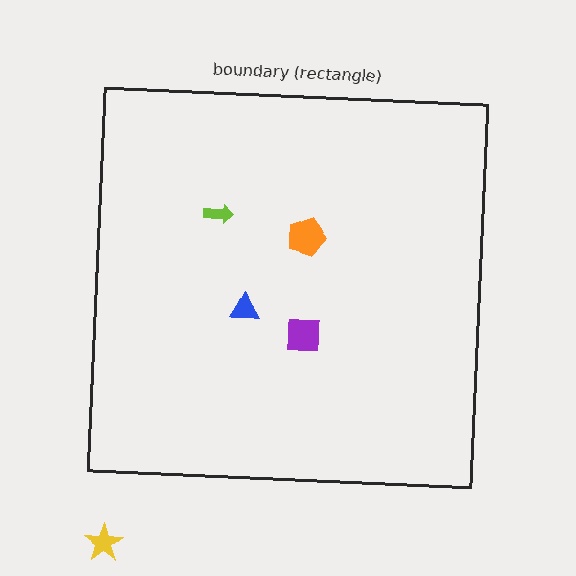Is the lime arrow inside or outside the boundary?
Inside.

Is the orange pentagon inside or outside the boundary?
Inside.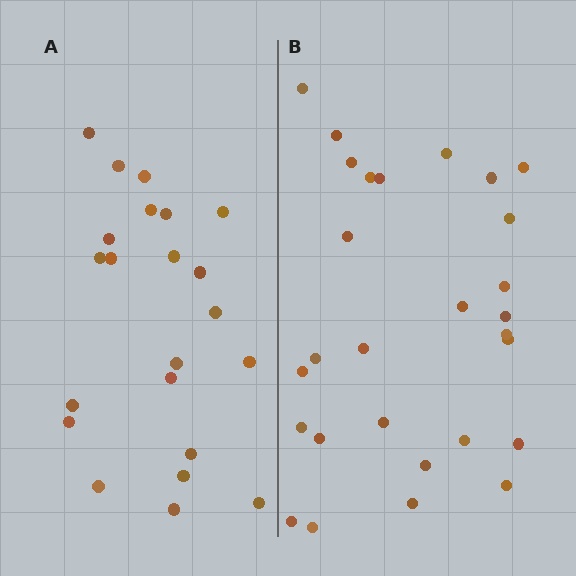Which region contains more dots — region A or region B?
Region B (the right region) has more dots.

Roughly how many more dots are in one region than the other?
Region B has about 6 more dots than region A.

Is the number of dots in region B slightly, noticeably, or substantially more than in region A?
Region B has noticeably more, but not dramatically so. The ratio is roughly 1.3 to 1.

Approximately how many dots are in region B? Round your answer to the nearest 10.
About 30 dots. (The exact count is 28, which rounds to 30.)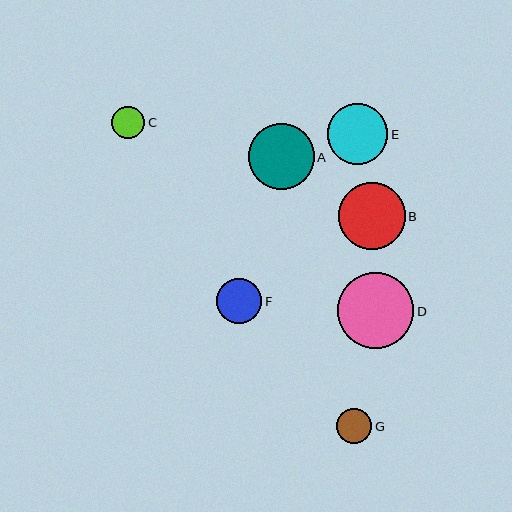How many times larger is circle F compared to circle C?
Circle F is approximately 1.4 times the size of circle C.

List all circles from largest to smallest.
From largest to smallest: D, B, A, E, F, G, C.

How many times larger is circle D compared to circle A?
Circle D is approximately 1.2 times the size of circle A.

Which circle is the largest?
Circle D is the largest with a size of approximately 76 pixels.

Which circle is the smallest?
Circle C is the smallest with a size of approximately 33 pixels.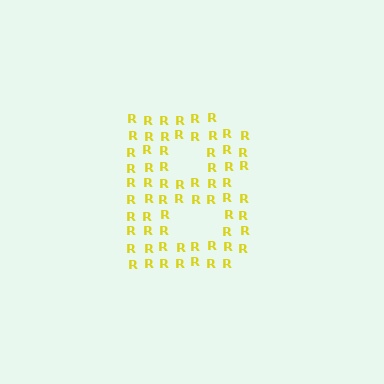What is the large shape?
The large shape is the letter B.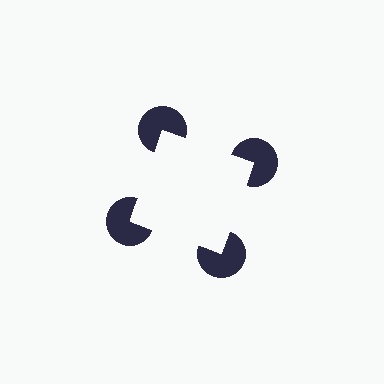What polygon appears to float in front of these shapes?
An illusory square — its edges are inferred from the aligned wedge cuts in the pac-man discs, not physically drawn.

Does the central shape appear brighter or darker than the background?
It typically appears slightly brighter than the background, even though no actual brightness change is drawn.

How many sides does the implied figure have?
4 sides.